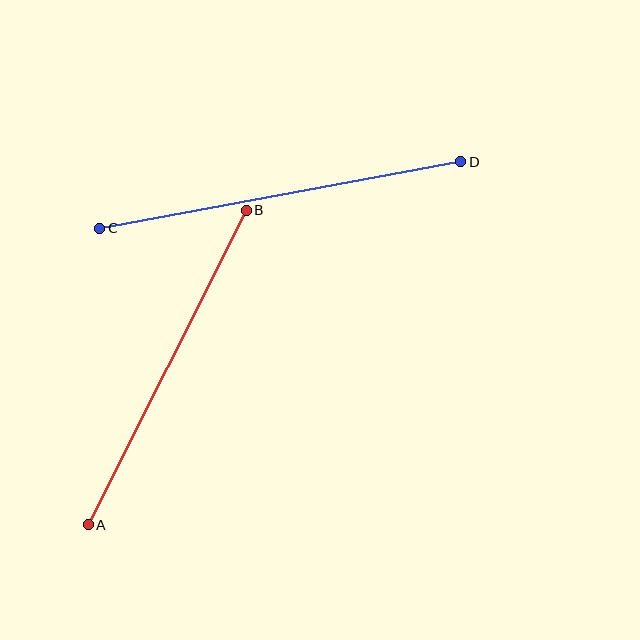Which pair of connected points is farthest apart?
Points C and D are farthest apart.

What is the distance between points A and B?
The distance is approximately 352 pixels.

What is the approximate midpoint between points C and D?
The midpoint is at approximately (280, 195) pixels.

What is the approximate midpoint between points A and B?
The midpoint is at approximately (167, 367) pixels.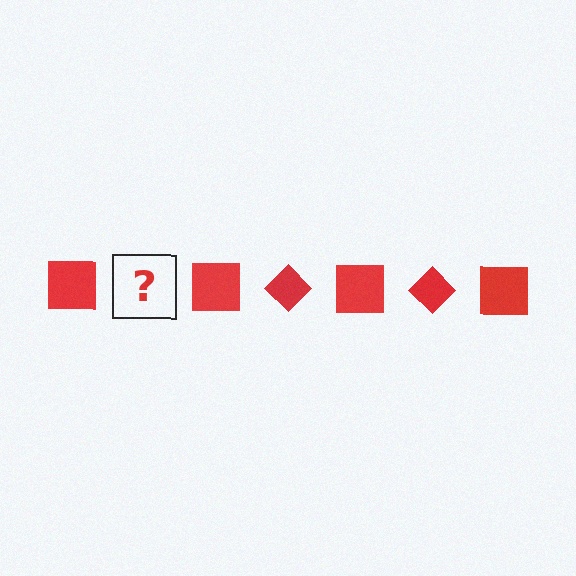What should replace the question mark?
The question mark should be replaced with a red diamond.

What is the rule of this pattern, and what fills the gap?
The rule is that the pattern cycles through square, diamond shapes in red. The gap should be filled with a red diamond.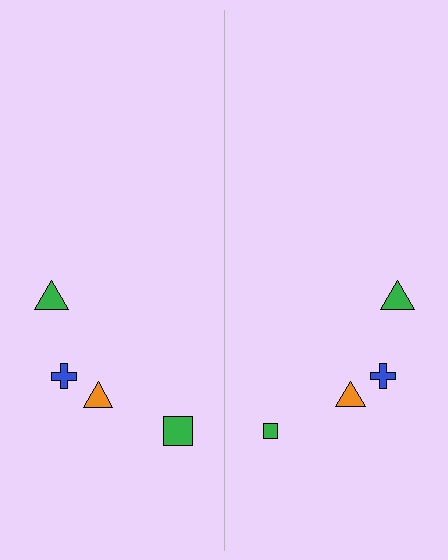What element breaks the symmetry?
The green square on the right side has a different size than its mirror counterpart.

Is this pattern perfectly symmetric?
No, the pattern is not perfectly symmetric. The green square on the right side has a different size than its mirror counterpart.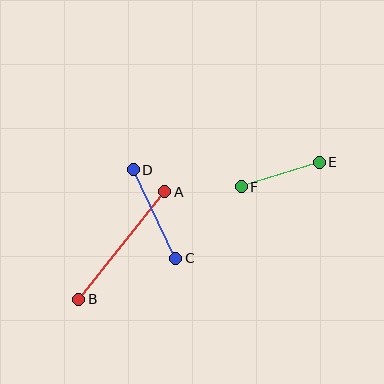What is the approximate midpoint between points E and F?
The midpoint is at approximately (280, 175) pixels.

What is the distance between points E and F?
The distance is approximately 81 pixels.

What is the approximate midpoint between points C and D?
The midpoint is at approximately (154, 214) pixels.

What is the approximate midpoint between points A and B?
The midpoint is at approximately (122, 246) pixels.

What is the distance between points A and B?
The distance is approximately 138 pixels.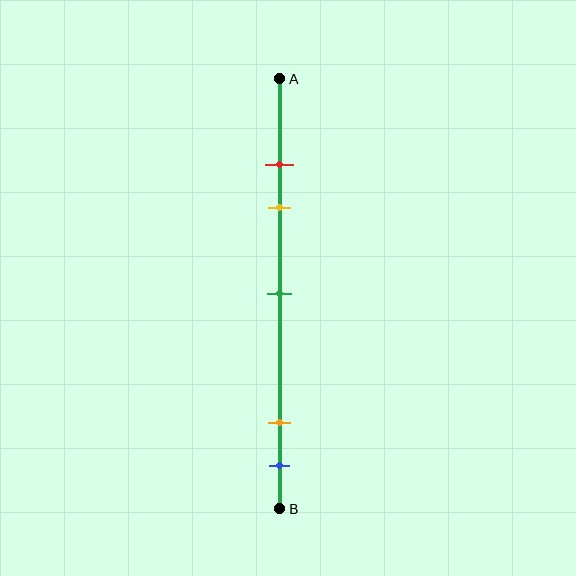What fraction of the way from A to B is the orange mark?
The orange mark is approximately 80% (0.8) of the way from A to B.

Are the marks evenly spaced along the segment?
No, the marks are not evenly spaced.